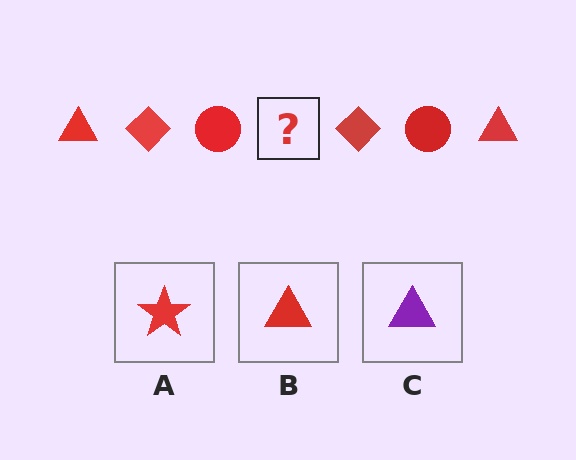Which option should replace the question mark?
Option B.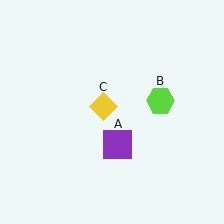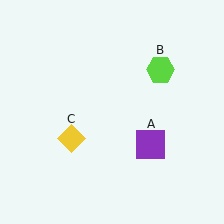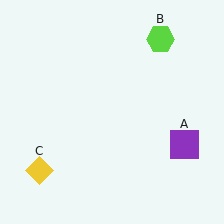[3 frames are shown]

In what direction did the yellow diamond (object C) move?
The yellow diamond (object C) moved down and to the left.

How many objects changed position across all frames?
3 objects changed position: purple square (object A), lime hexagon (object B), yellow diamond (object C).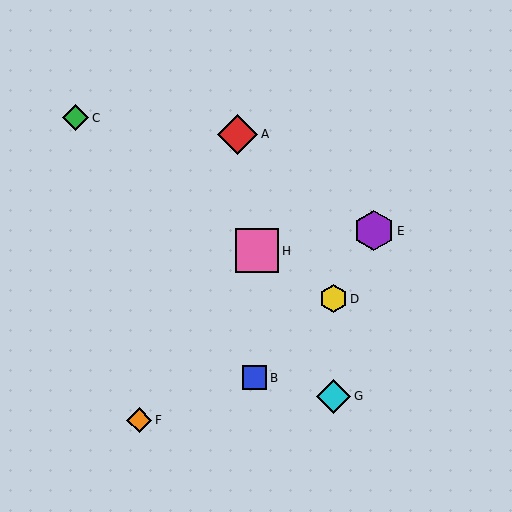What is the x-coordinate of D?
Object D is at x≈333.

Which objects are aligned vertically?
Objects D, G are aligned vertically.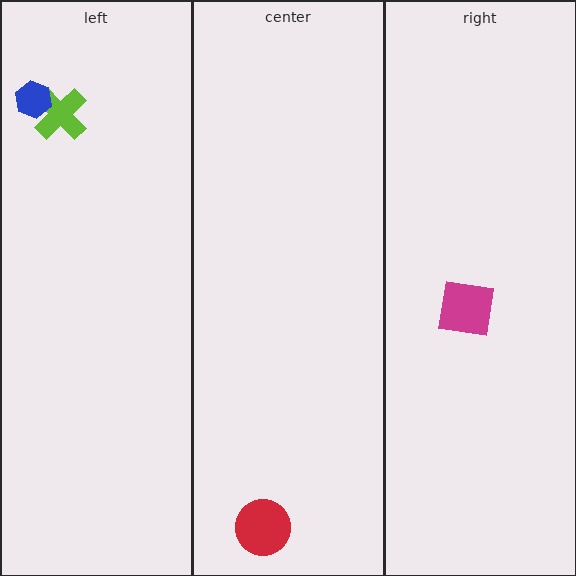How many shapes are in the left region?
2.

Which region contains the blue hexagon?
The left region.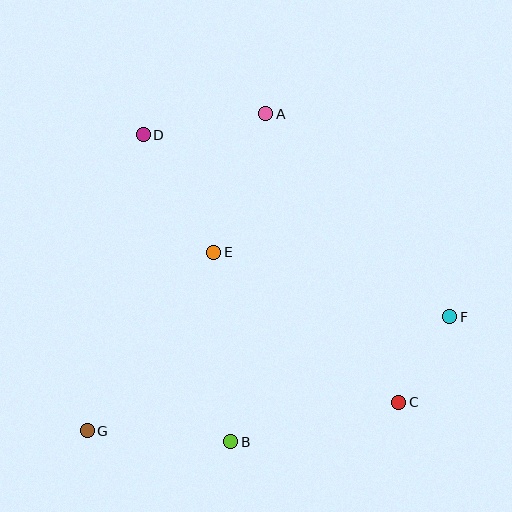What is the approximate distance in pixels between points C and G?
The distance between C and G is approximately 313 pixels.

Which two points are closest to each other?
Points C and F are closest to each other.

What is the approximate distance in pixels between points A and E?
The distance between A and E is approximately 148 pixels.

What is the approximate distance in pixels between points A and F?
The distance between A and F is approximately 274 pixels.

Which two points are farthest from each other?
Points F and G are farthest from each other.